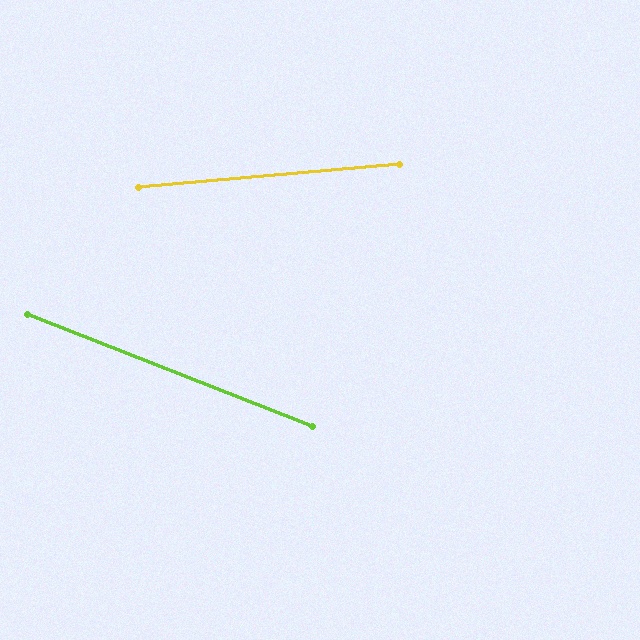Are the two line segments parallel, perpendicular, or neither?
Neither parallel nor perpendicular — they differ by about 26°.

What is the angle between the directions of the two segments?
Approximately 26 degrees.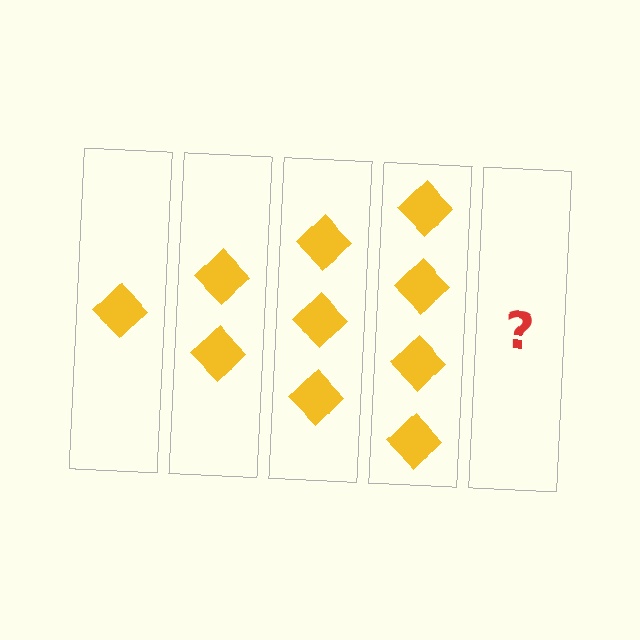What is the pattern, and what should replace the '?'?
The pattern is that each step adds one more diamond. The '?' should be 5 diamonds.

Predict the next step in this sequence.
The next step is 5 diamonds.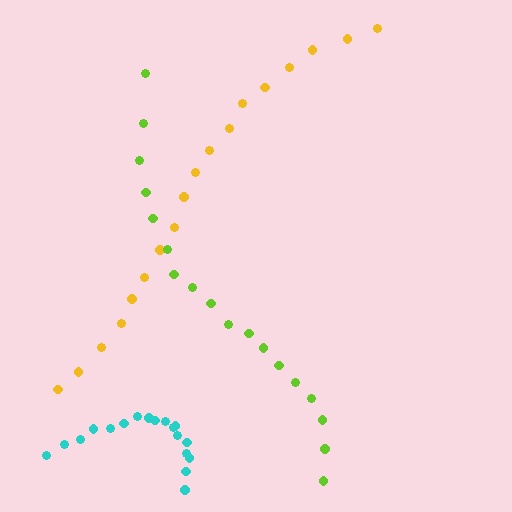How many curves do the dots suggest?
There are 3 distinct paths.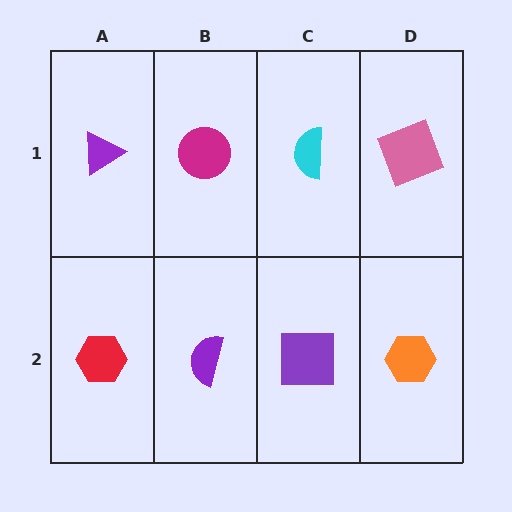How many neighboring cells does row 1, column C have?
3.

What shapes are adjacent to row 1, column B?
A purple semicircle (row 2, column B), a purple triangle (row 1, column A), a cyan semicircle (row 1, column C).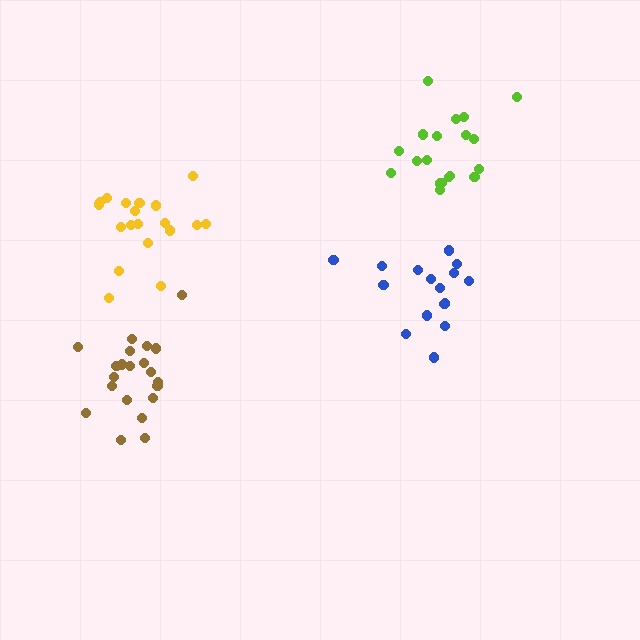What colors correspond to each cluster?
The clusters are colored: brown, yellow, blue, lime.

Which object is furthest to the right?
The lime cluster is rightmost.